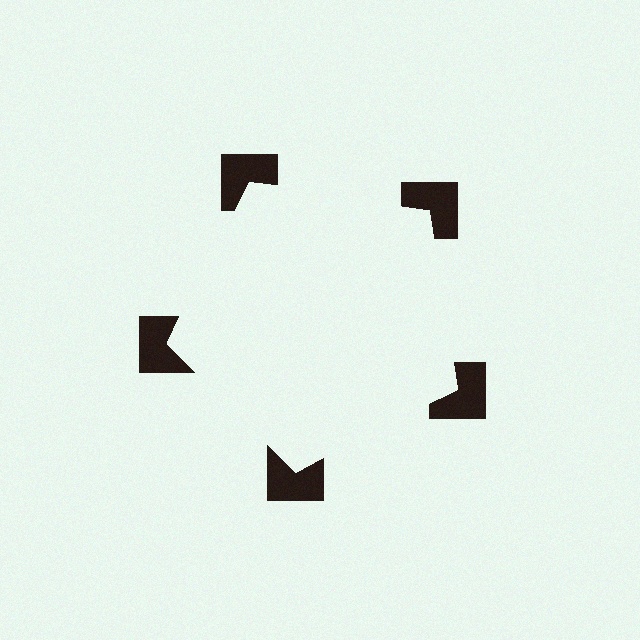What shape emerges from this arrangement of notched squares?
An illusory pentagon — its edges are inferred from the aligned wedge cuts in the notched squares, not physically drawn.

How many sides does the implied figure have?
5 sides.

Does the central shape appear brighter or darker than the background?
It typically appears slightly brighter than the background, even though no actual brightness change is drawn.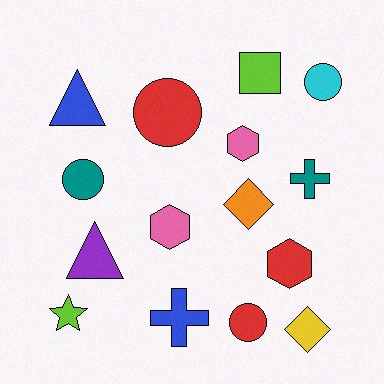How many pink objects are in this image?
There are 2 pink objects.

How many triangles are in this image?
There are 2 triangles.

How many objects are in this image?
There are 15 objects.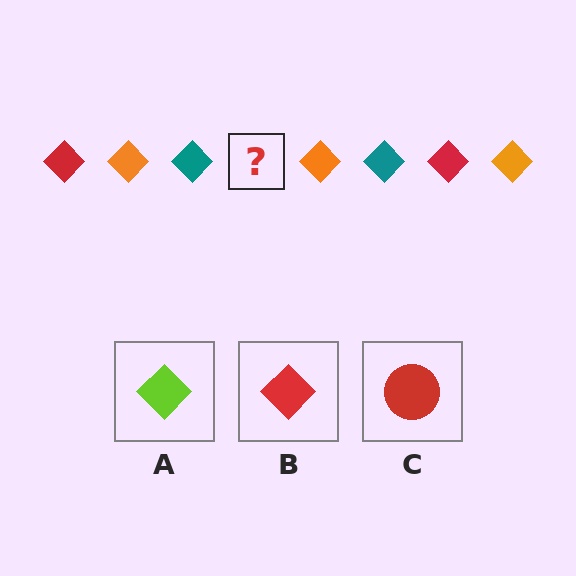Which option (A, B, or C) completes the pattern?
B.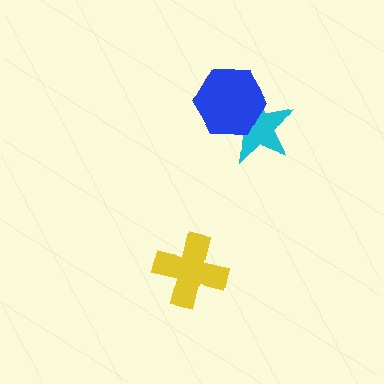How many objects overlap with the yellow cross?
0 objects overlap with the yellow cross.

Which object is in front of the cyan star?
The blue hexagon is in front of the cyan star.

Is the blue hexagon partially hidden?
No, no other shape covers it.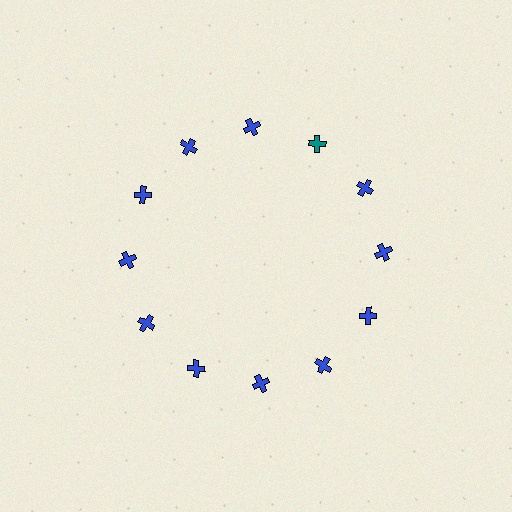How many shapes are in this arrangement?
There are 12 shapes arranged in a ring pattern.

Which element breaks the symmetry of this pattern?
The teal cross at roughly the 1 o'clock position breaks the symmetry. All other shapes are blue crosses.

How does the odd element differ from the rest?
It has a different color: teal instead of blue.